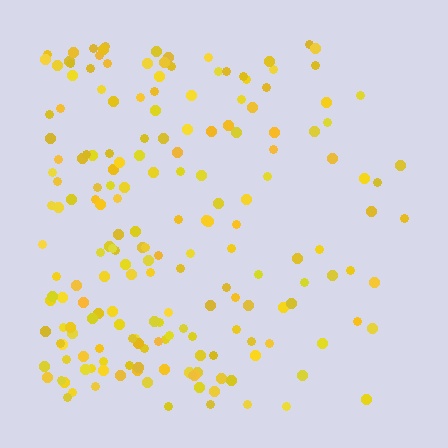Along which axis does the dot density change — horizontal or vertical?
Horizontal.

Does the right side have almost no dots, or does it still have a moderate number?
Still a moderate number, just noticeably fewer than the left.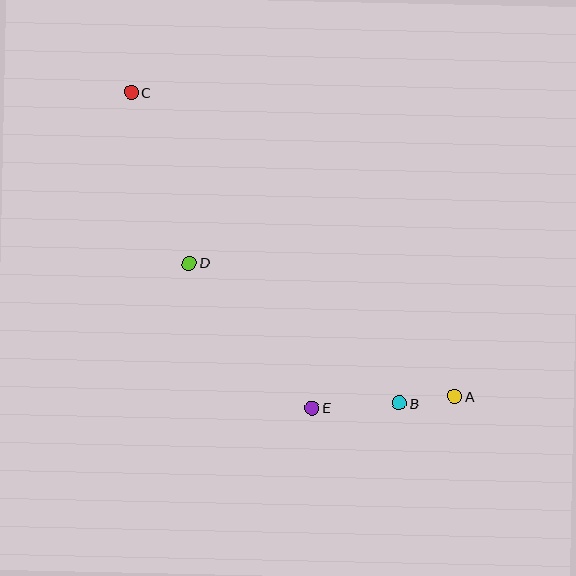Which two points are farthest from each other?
Points A and C are farthest from each other.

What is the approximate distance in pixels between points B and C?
The distance between B and C is approximately 410 pixels.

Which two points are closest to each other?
Points A and B are closest to each other.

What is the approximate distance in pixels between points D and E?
The distance between D and E is approximately 190 pixels.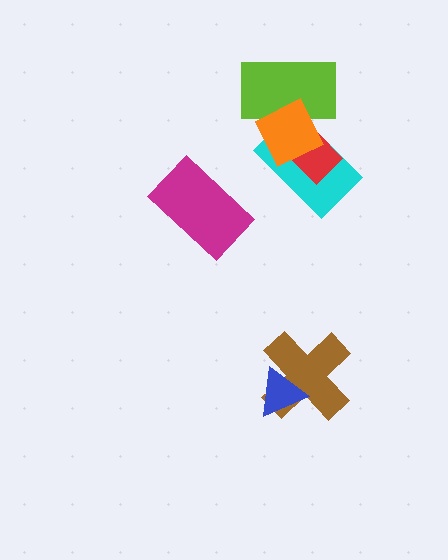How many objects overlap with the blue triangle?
1 object overlaps with the blue triangle.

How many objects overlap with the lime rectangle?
2 objects overlap with the lime rectangle.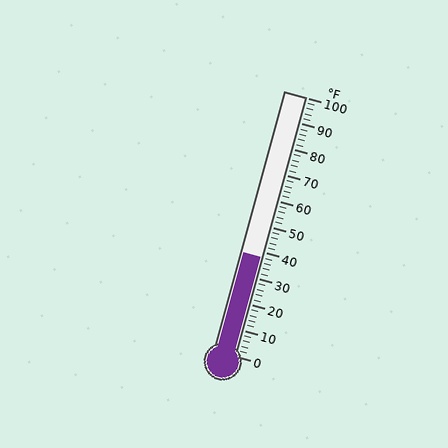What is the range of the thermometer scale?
The thermometer scale ranges from 0°F to 100°F.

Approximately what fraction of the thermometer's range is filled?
The thermometer is filled to approximately 40% of its range.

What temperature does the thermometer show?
The thermometer shows approximately 38°F.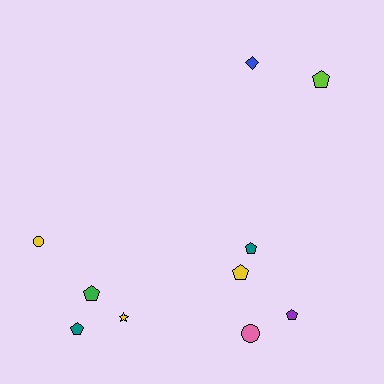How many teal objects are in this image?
There are 2 teal objects.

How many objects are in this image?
There are 10 objects.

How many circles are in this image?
There are 2 circles.